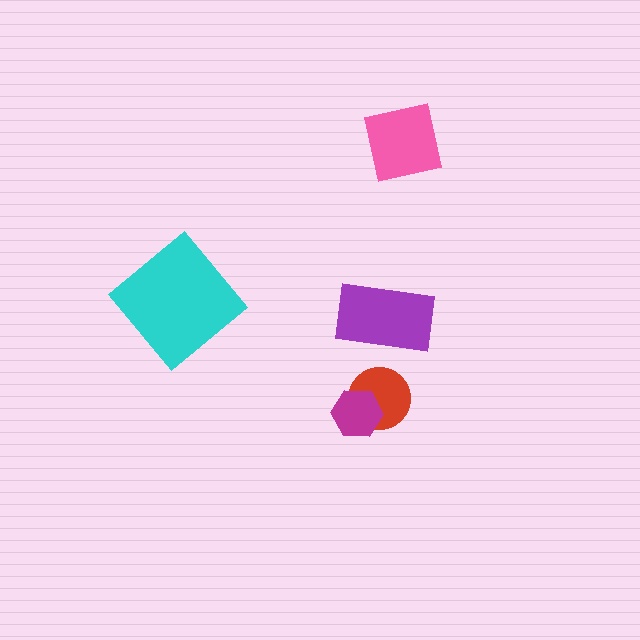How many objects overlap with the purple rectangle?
0 objects overlap with the purple rectangle.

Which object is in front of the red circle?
The magenta hexagon is in front of the red circle.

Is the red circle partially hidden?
Yes, it is partially covered by another shape.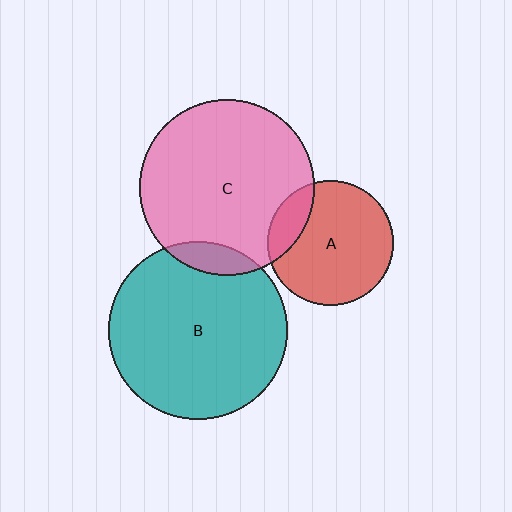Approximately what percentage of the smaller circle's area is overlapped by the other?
Approximately 15%.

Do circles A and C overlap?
Yes.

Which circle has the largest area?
Circle B (teal).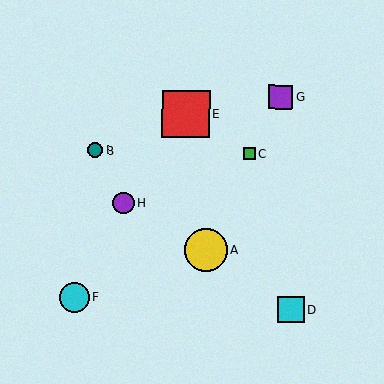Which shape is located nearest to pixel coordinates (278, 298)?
The cyan square (labeled D) at (291, 309) is nearest to that location.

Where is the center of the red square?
The center of the red square is at (186, 114).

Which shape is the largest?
The red square (labeled E) is the largest.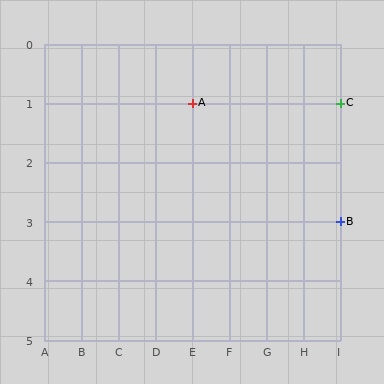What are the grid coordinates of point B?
Point B is at grid coordinates (I, 3).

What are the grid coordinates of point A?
Point A is at grid coordinates (E, 1).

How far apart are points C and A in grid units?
Points C and A are 4 columns apart.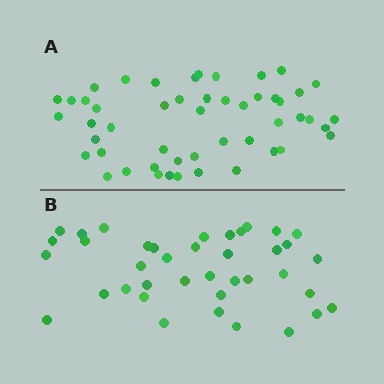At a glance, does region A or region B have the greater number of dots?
Region A (the top region) has more dots.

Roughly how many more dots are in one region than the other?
Region A has roughly 12 or so more dots than region B.